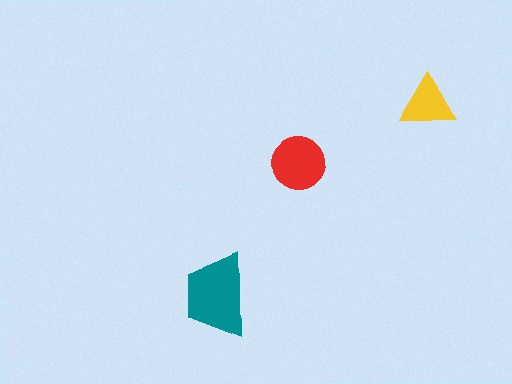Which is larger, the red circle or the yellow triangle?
The red circle.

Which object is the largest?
The teal trapezoid.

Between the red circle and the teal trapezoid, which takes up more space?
The teal trapezoid.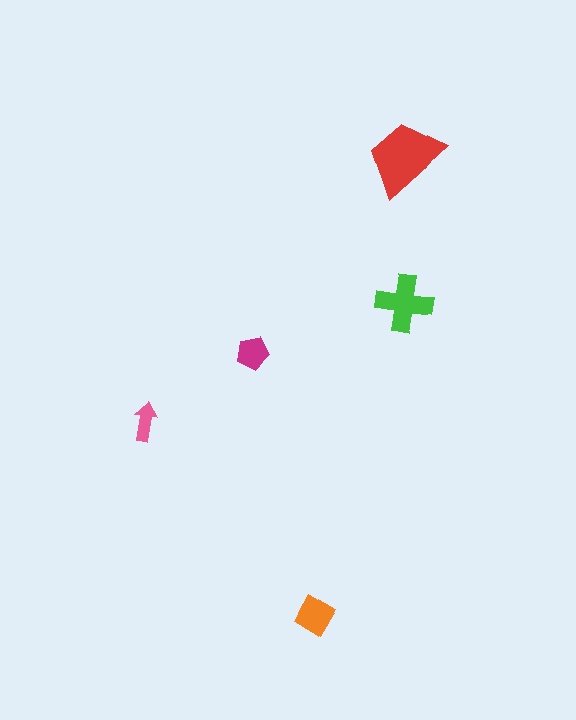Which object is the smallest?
The pink arrow.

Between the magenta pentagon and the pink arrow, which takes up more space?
The magenta pentagon.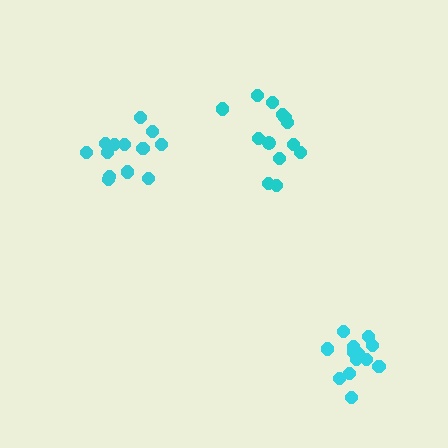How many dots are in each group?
Group 1: 13 dots, Group 2: 13 dots, Group 3: 13 dots (39 total).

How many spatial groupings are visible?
There are 3 spatial groupings.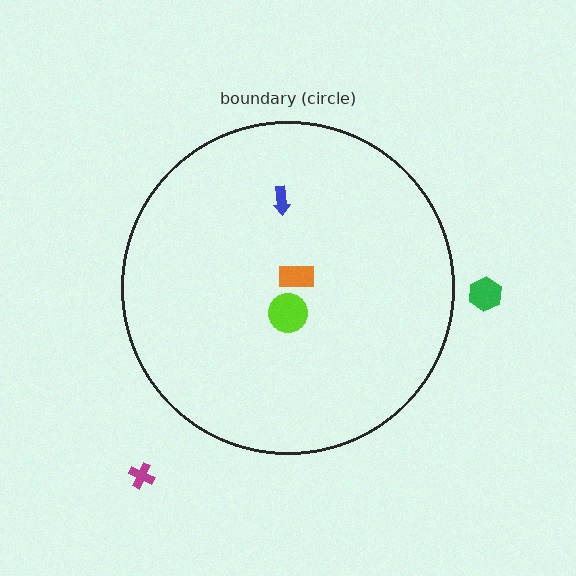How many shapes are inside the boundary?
3 inside, 2 outside.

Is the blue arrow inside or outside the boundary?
Inside.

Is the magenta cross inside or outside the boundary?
Outside.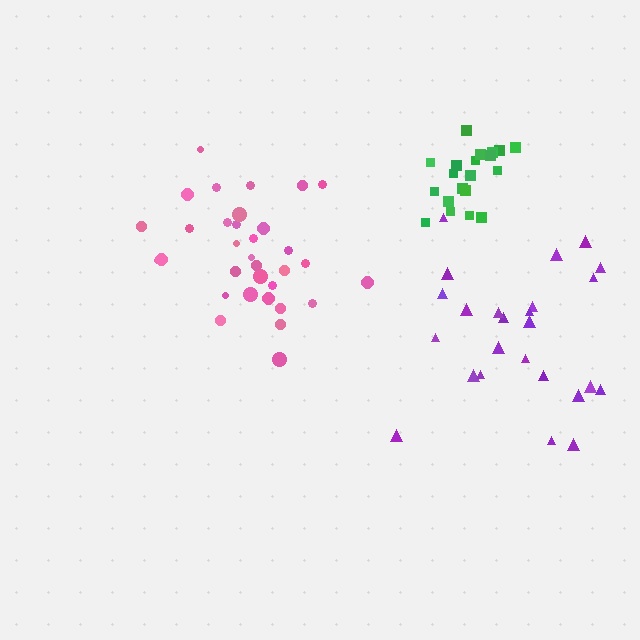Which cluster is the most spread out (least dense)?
Purple.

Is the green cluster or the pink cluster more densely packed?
Green.